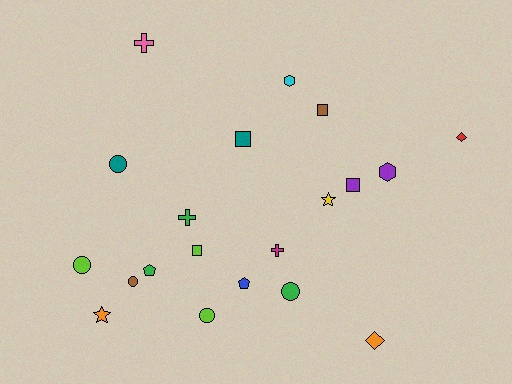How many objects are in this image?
There are 20 objects.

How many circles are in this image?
There are 5 circles.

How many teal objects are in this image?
There are 2 teal objects.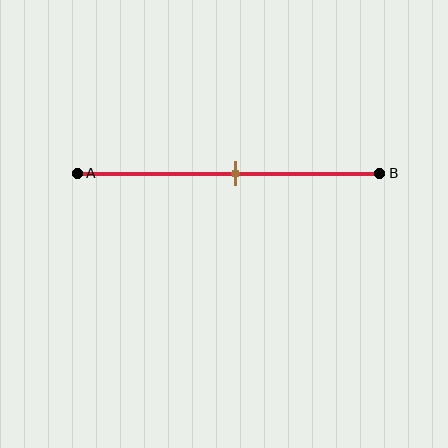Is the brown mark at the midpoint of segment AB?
Yes, the mark is approximately at the midpoint.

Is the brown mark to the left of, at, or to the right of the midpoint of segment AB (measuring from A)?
The brown mark is approximately at the midpoint of segment AB.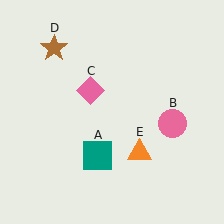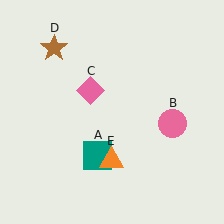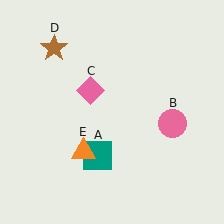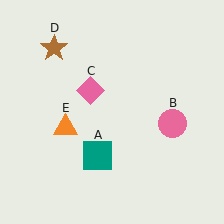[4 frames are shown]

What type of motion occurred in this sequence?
The orange triangle (object E) rotated clockwise around the center of the scene.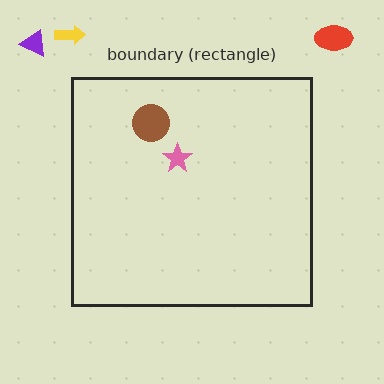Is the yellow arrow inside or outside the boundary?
Outside.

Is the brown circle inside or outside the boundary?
Inside.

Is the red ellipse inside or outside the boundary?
Outside.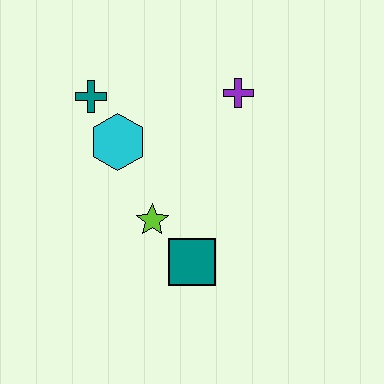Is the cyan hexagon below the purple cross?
Yes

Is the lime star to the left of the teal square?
Yes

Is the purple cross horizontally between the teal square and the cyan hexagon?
No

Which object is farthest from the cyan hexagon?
The teal square is farthest from the cyan hexagon.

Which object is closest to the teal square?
The lime star is closest to the teal square.